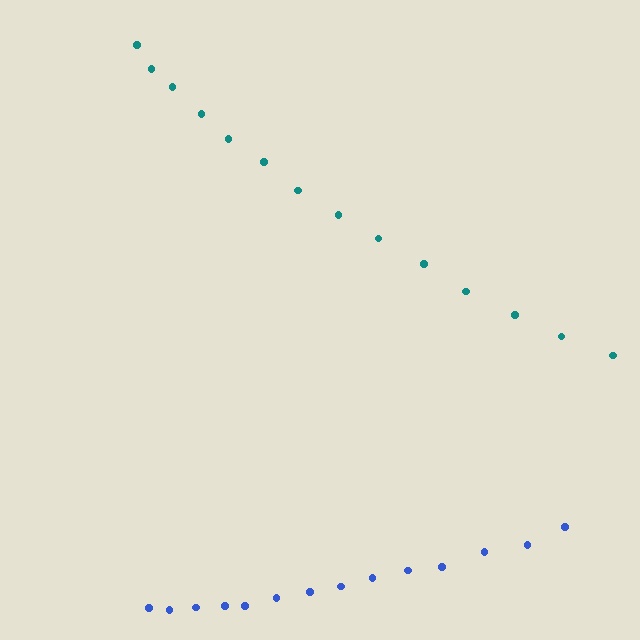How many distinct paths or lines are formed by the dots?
There are 2 distinct paths.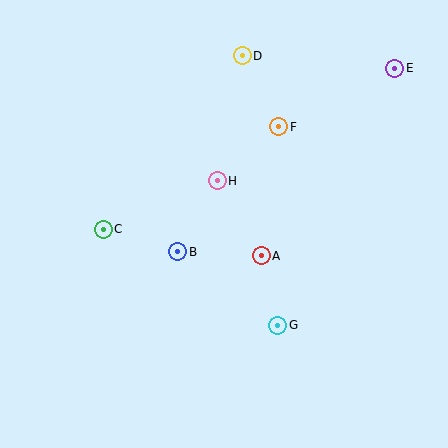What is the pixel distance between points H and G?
The distance between H and G is 157 pixels.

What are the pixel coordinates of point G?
Point G is at (278, 325).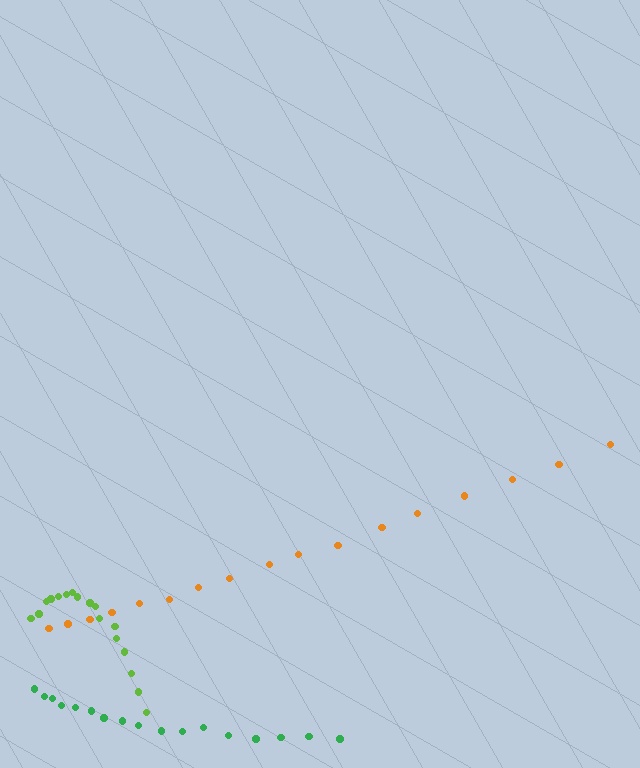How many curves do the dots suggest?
There are 3 distinct paths.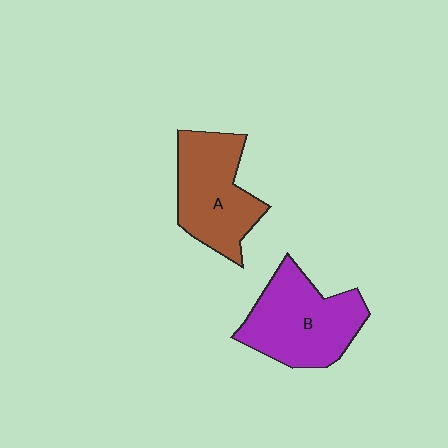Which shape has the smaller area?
Shape A (brown).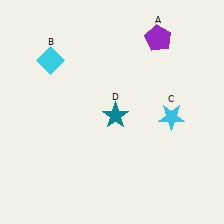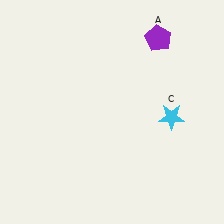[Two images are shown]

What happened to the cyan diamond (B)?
The cyan diamond (B) was removed in Image 2. It was in the top-left area of Image 1.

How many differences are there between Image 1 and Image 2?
There are 2 differences between the two images.